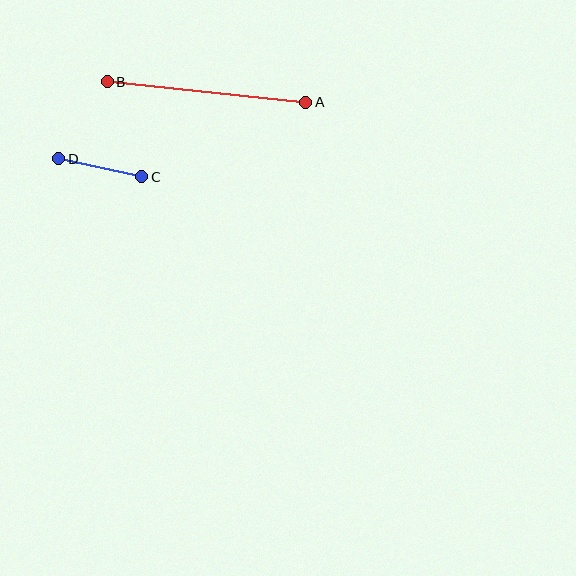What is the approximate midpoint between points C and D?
The midpoint is at approximately (100, 168) pixels.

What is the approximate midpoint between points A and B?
The midpoint is at approximately (207, 92) pixels.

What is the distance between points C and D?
The distance is approximately 85 pixels.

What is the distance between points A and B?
The distance is approximately 199 pixels.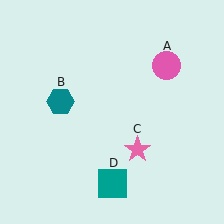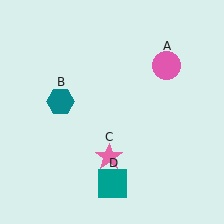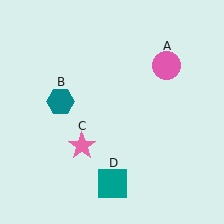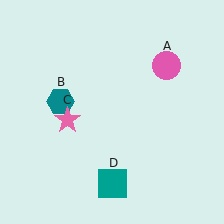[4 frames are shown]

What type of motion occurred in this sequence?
The pink star (object C) rotated clockwise around the center of the scene.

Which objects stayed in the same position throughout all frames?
Pink circle (object A) and teal hexagon (object B) and teal square (object D) remained stationary.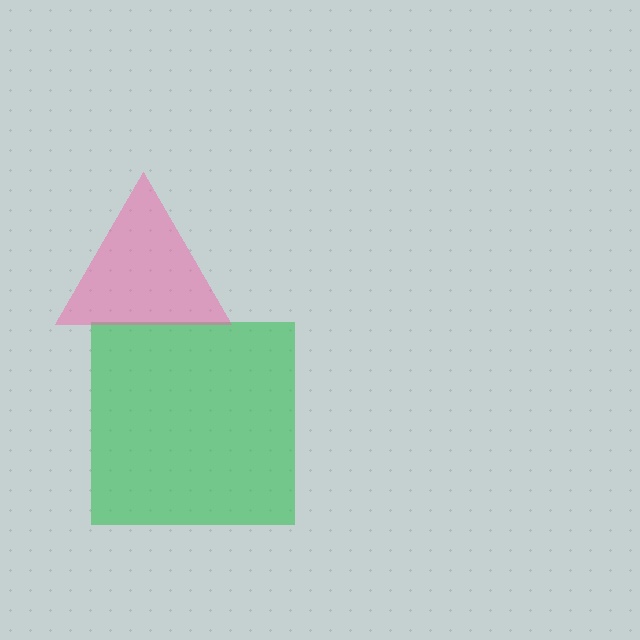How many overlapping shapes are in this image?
There are 2 overlapping shapes in the image.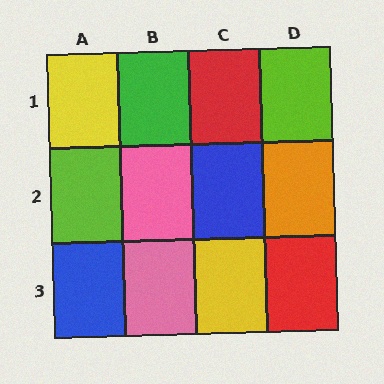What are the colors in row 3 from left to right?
Blue, pink, yellow, red.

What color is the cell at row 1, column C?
Red.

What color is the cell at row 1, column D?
Lime.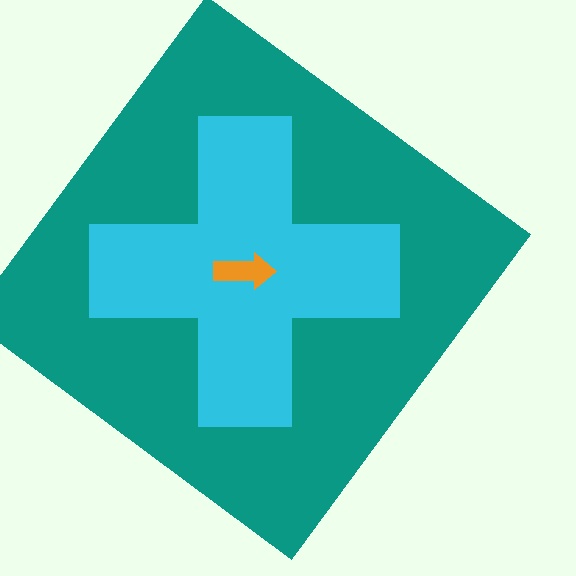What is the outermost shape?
The teal diamond.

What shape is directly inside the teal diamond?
The cyan cross.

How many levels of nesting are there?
3.